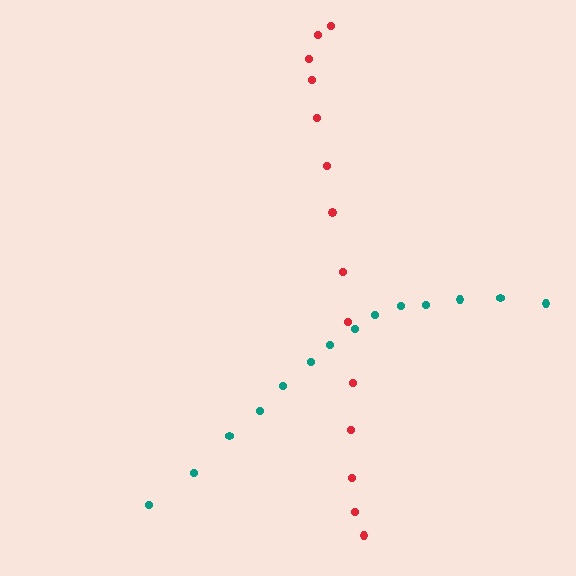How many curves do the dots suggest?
There are 2 distinct paths.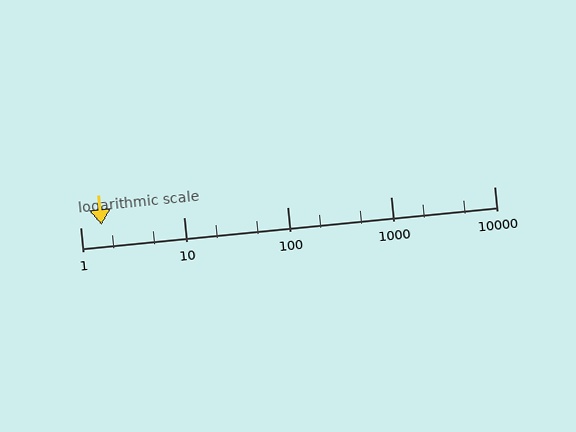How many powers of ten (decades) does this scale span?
The scale spans 4 decades, from 1 to 10000.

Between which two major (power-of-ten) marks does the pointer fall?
The pointer is between 1 and 10.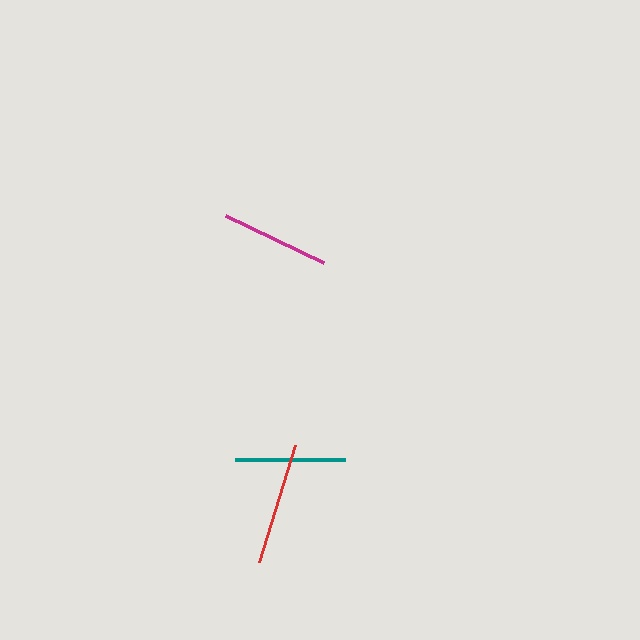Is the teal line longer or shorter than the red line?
The red line is longer than the teal line.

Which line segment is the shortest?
The magenta line is the shortest at approximately 108 pixels.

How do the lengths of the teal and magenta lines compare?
The teal and magenta lines are approximately the same length.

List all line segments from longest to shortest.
From longest to shortest: red, teal, magenta.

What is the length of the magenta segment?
The magenta segment is approximately 108 pixels long.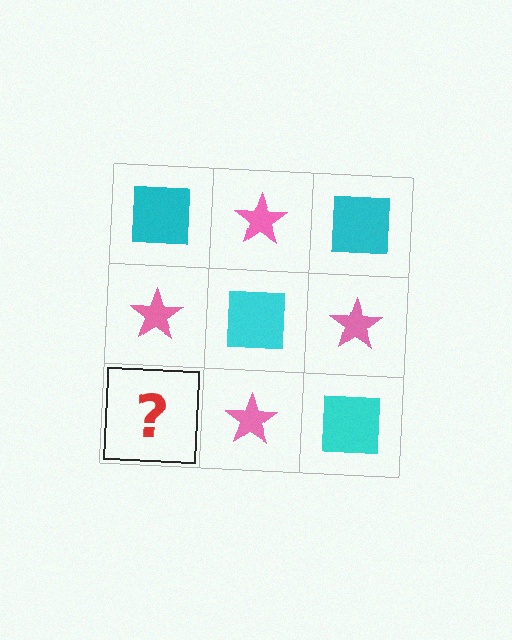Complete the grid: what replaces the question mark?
The question mark should be replaced with a cyan square.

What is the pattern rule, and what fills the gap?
The rule is that it alternates cyan square and pink star in a checkerboard pattern. The gap should be filled with a cyan square.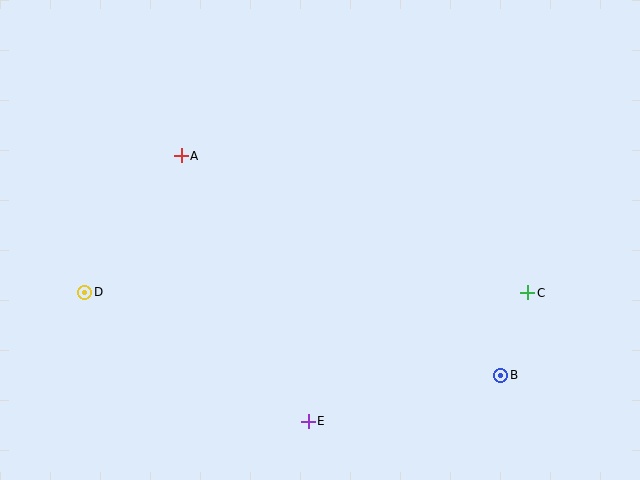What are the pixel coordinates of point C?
Point C is at (528, 293).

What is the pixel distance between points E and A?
The distance between E and A is 294 pixels.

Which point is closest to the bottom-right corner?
Point B is closest to the bottom-right corner.